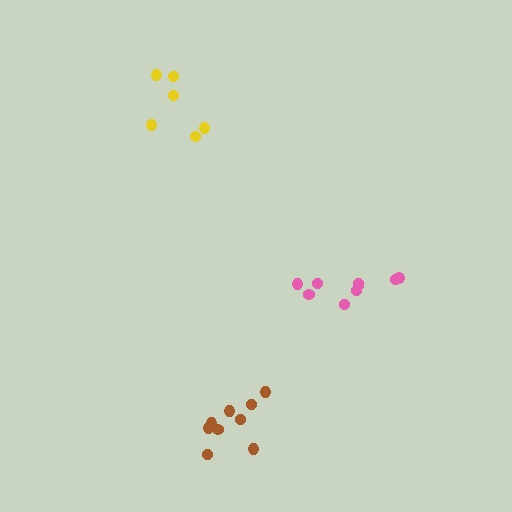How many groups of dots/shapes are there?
There are 3 groups.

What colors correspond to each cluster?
The clusters are colored: brown, yellow, pink.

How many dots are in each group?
Group 1: 9 dots, Group 2: 6 dots, Group 3: 9 dots (24 total).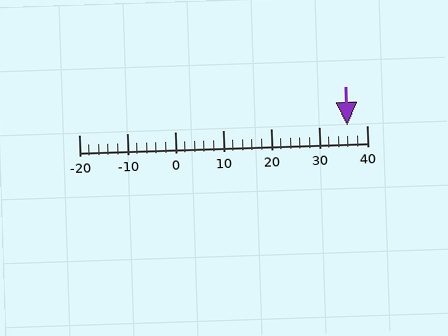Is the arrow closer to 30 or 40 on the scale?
The arrow is closer to 40.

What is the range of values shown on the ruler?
The ruler shows values from -20 to 40.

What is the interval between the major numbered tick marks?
The major tick marks are spaced 10 units apart.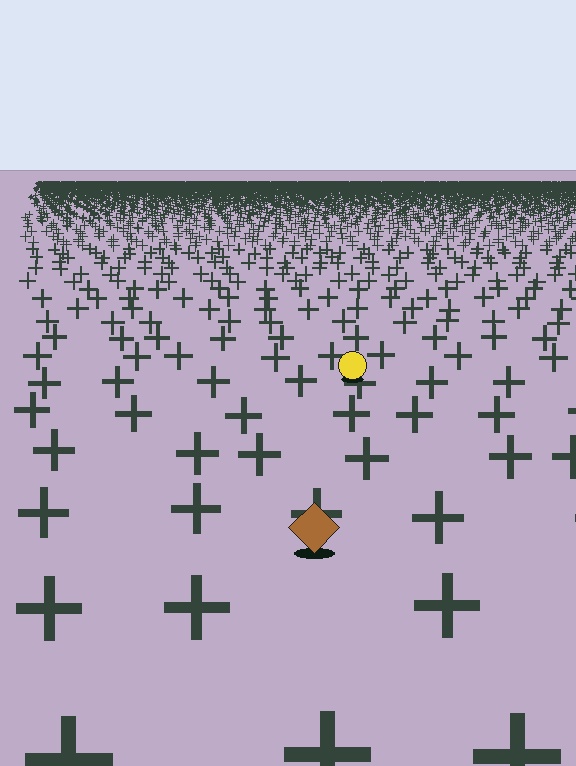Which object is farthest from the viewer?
The yellow circle is farthest from the viewer. It appears smaller and the ground texture around it is denser.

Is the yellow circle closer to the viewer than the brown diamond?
No. The brown diamond is closer — you can tell from the texture gradient: the ground texture is coarser near it.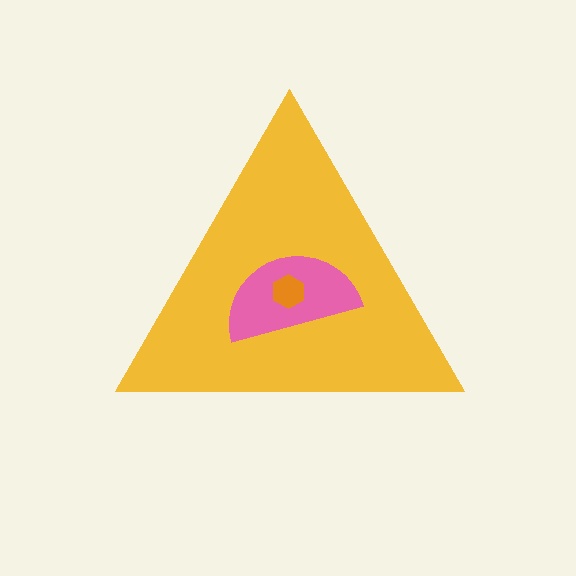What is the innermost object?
The orange hexagon.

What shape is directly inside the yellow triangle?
The pink semicircle.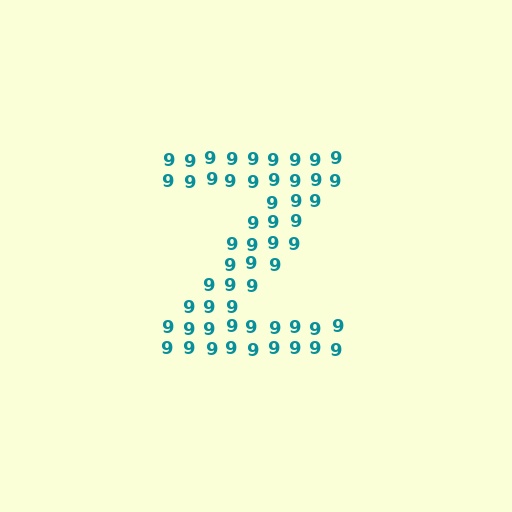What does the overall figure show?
The overall figure shows the letter Z.